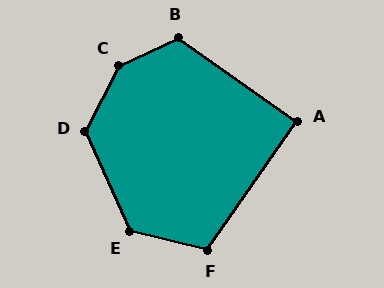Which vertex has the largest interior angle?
C, at approximately 142 degrees.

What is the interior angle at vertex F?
Approximately 111 degrees (obtuse).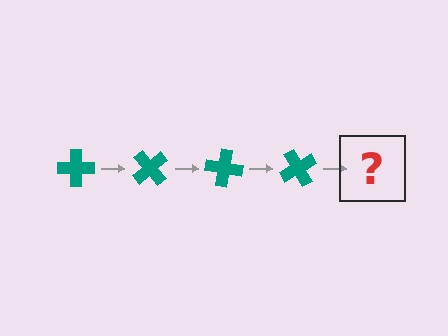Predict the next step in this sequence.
The next step is a teal cross rotated 200 degrees.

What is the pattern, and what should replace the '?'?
The pattern is that the cross rotates 50 degrees each step. The '?' should be a teal cross rotated 200 degrees.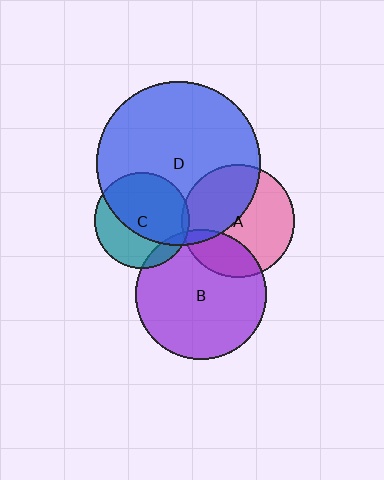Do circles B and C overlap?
Yes.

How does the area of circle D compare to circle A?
Approximately 2.1 times.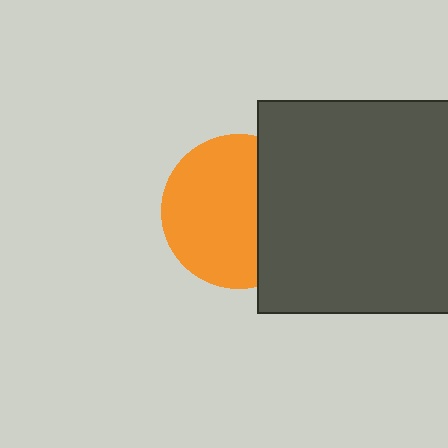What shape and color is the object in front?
The object in front is a dark gray rectangle.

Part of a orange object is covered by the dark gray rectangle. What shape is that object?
It is a circle.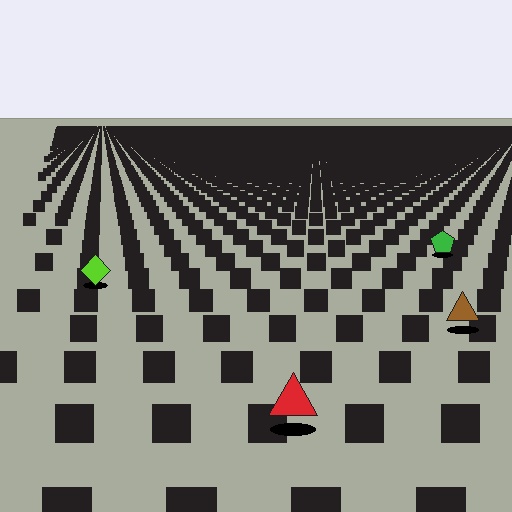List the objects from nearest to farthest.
From nearest to farthest: the red triangle, the brown triangle, the lime diamond, the green pentagon.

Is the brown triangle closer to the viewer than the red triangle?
No. The red triangle is closer — you can tell from the texture gradient: the ground texture is coarser near it.